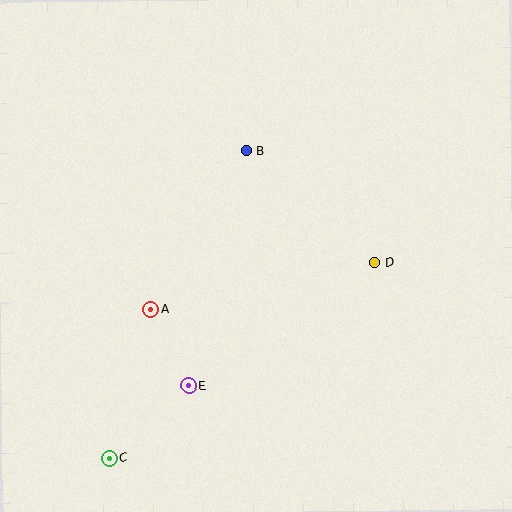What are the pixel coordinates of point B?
Point B is at (246, 151).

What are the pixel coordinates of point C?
Point C is at (110, 458).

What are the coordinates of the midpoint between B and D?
The midpoint between B and D is at (310, 207).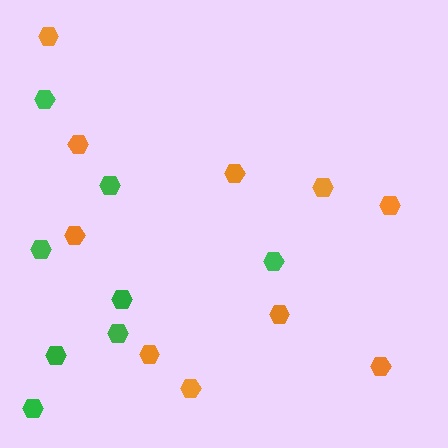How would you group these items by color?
There are 2 groups: one group of orange hexagons (10) and one group of green hexagons (8).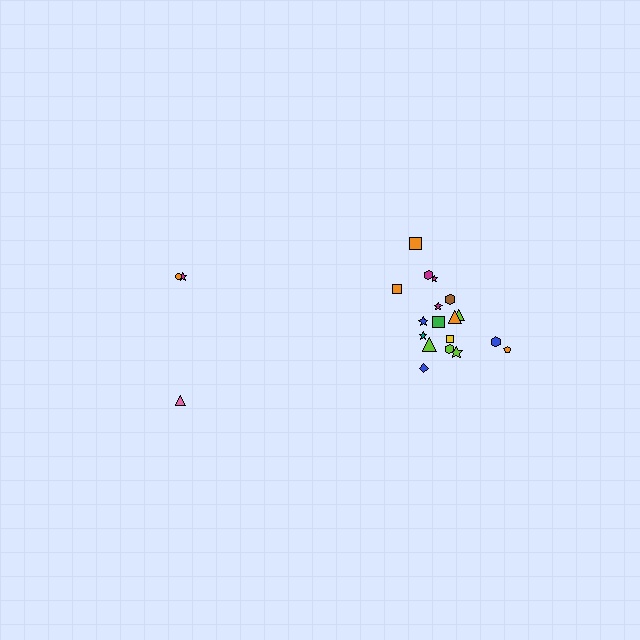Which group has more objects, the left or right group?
The right group.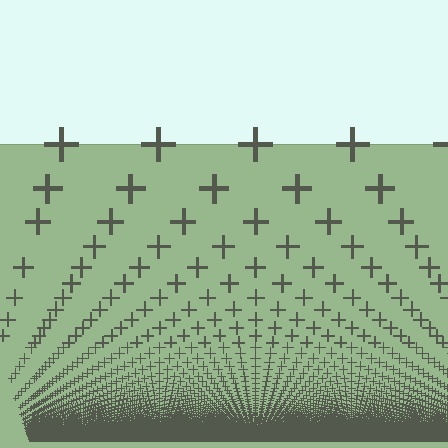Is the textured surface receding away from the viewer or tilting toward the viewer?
The surface appears to tilt toward the viewer. Texture elements get larger and sparser toward the top.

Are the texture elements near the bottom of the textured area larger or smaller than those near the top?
Smaller. The gradient is inverted — elements near the bottom are smaller and denser.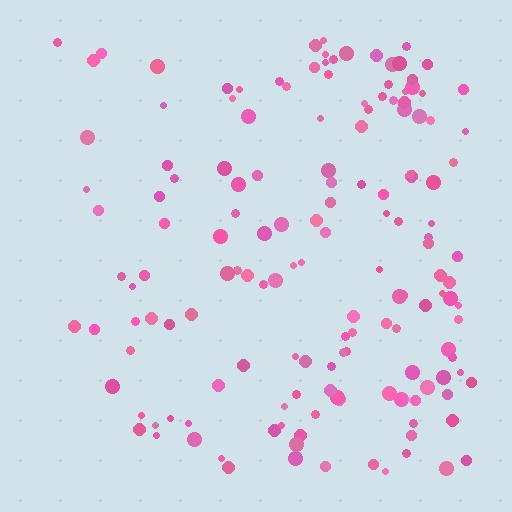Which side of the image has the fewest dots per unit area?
The left.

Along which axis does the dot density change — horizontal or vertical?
Horizontal.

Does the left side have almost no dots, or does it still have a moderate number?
Still a moderate number, just noticeably fewer than the right.